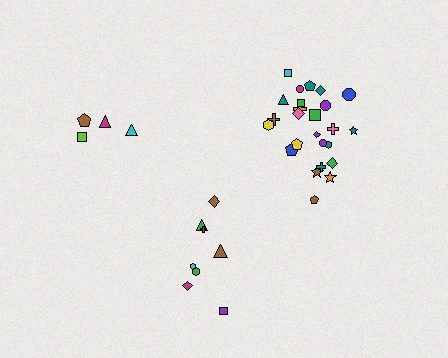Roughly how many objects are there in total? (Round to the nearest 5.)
Roughly 35 objects in total.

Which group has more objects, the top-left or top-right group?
The top-right group.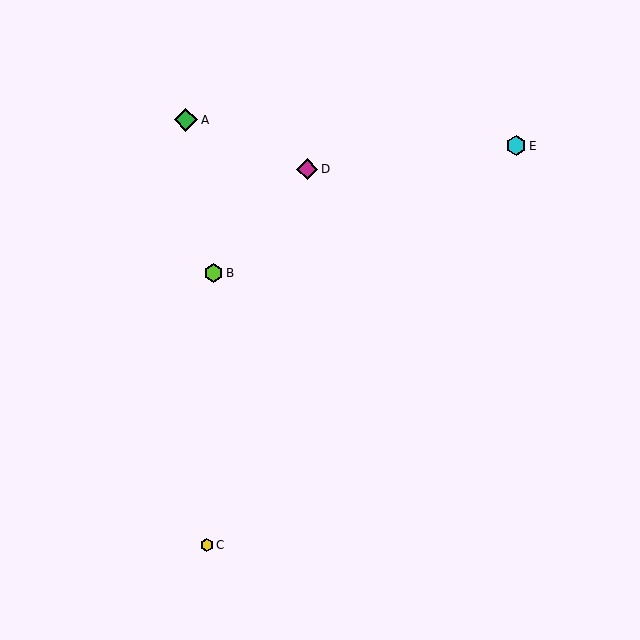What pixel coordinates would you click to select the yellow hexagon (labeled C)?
Click at (207, 545) to select the yellow hexagon C.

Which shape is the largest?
The green diamond (labeled A) is the largest.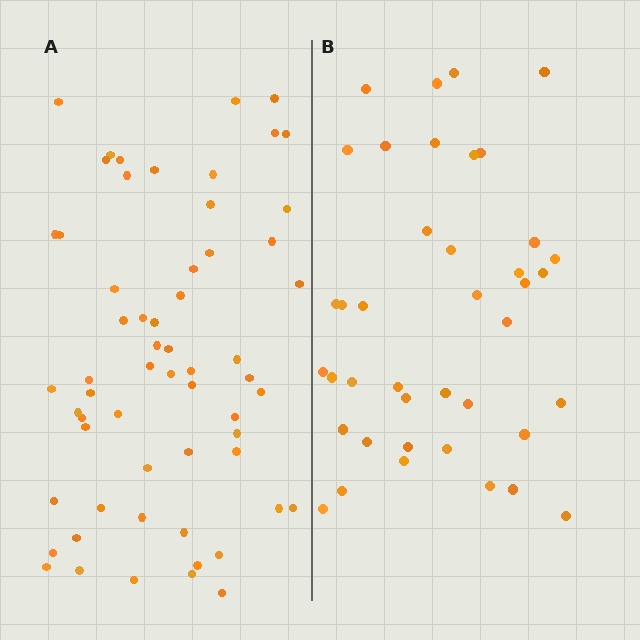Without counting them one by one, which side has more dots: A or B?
Region A (the left region) has more dots.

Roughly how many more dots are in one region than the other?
Region A has approximately 20 more dots than region B.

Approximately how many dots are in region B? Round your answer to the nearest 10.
About 40 dots.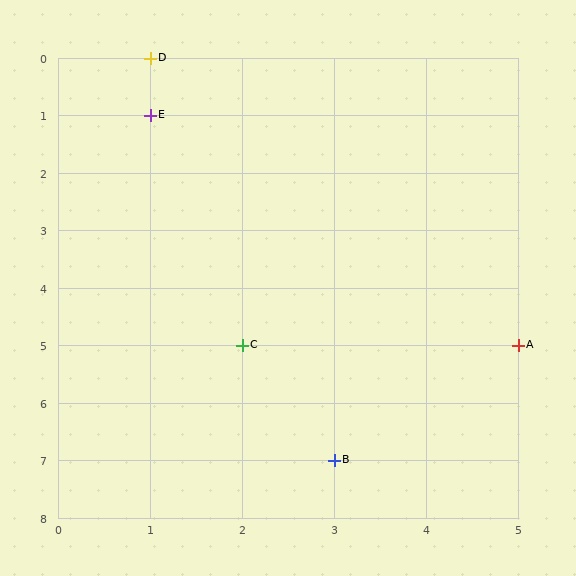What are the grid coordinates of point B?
Point B is at grid coordinates (3, 7).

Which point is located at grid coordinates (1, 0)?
Point D is at (1, 0).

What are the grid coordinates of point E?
Point E is at grid coordinates (1, 1).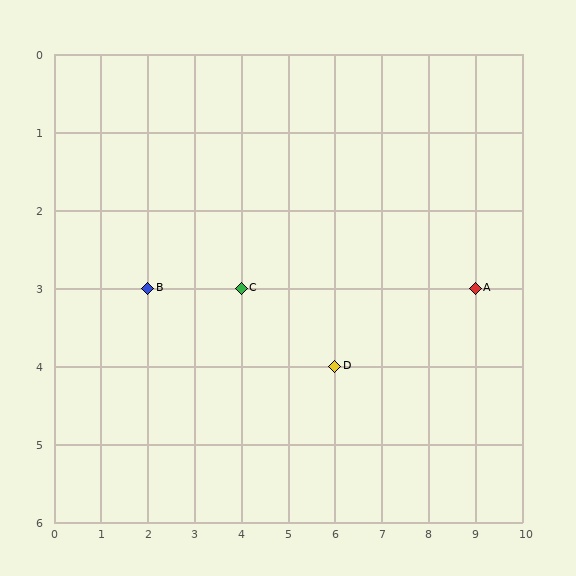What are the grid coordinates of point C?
Point C is at grid coordinates (4, 3).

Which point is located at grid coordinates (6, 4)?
Point D is at (6, 4).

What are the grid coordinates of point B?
Point B is at grid coordinates (2, 3).